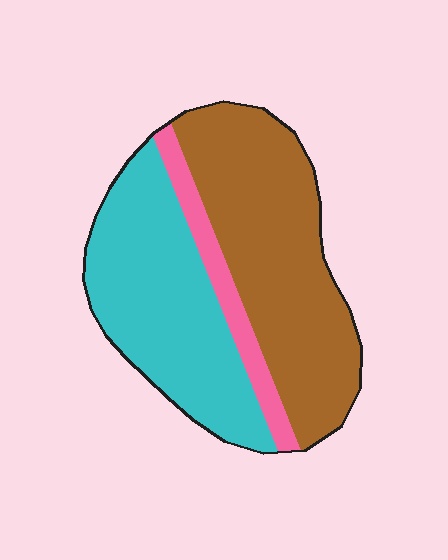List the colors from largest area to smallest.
From largest to smallest: brown, cyan, pink.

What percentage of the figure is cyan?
Cyan covers about 40% of the figure.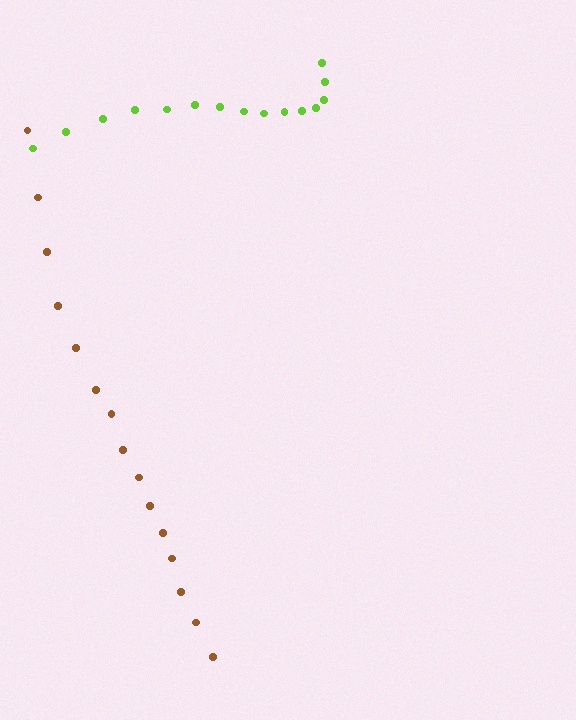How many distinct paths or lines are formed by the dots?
There are 2 distinct paths.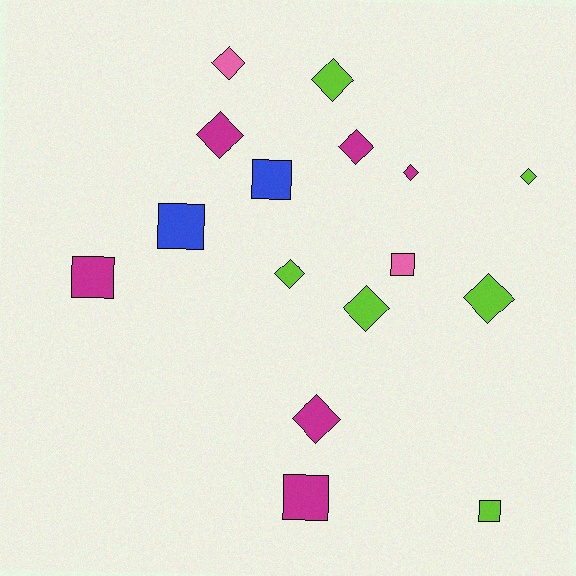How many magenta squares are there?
There are 2 magenta squares.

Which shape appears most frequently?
Diamond, with 10 objects.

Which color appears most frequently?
Lime, with 6 objects.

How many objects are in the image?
There are 16 objects.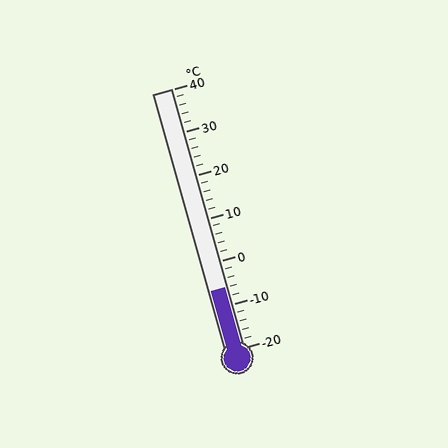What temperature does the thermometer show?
The thermometer shows approximately -6°C.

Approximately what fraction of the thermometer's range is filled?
The thermometer is filled to approximately 25% of its range.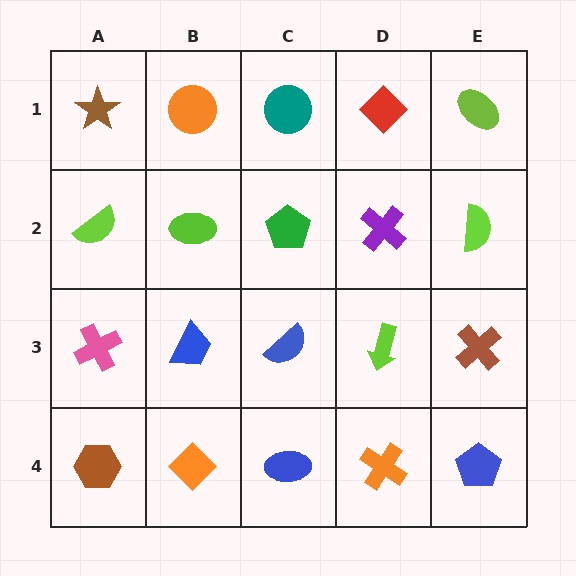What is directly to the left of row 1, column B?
A brown star.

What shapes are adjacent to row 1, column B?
A lime ellipse (row 2, column B), a brown star (row 1, column A), a teal circle (row 1, column C).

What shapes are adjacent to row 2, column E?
A lime ellipse (row 1, column E), a brown cross (row 3, column E), a purple cross (row 2, column D).